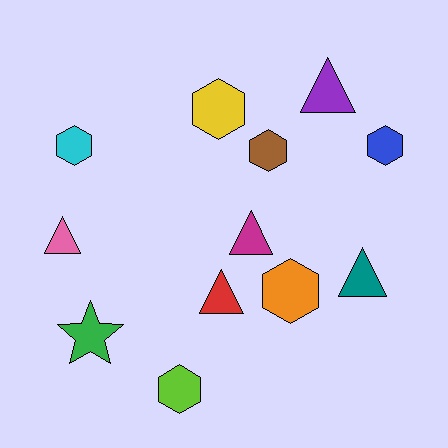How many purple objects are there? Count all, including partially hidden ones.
There is 1 purple object.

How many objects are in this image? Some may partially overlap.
There are 12 objects.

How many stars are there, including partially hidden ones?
There is 1 star.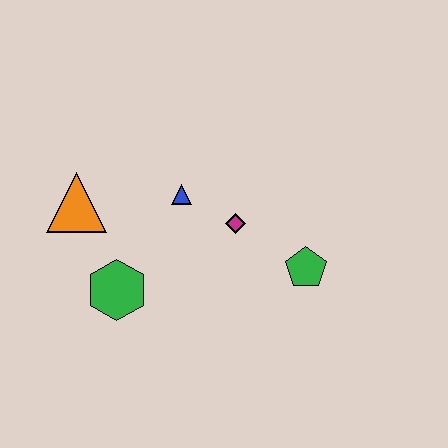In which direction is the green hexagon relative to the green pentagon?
The green hexagon is to the left of the green pentagon.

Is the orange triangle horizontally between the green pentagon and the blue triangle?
No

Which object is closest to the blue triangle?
The magenta diamond is closest to the blue triangle.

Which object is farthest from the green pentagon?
The orange triangle is farthest from the green pentagon.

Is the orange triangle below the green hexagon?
No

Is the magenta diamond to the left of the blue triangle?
No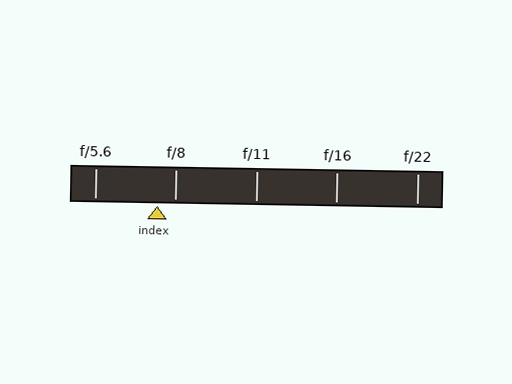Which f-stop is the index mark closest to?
The index mark is closest to f/8.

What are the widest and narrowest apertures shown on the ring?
The widest aperture shown is f/5.6 and the narrowest is f/22.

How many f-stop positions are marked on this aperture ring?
There are 5 f-stop positions marked.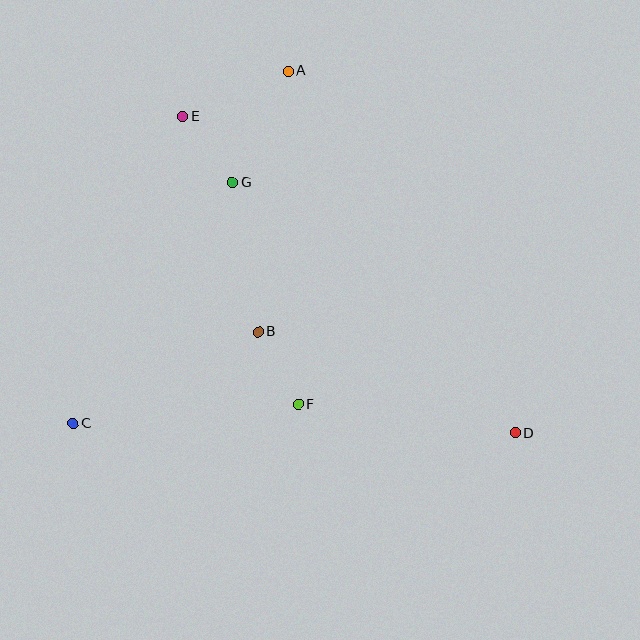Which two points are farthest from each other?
Points D and E are farthest from each other.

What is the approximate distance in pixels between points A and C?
The distance between A and C is approximately 413 pixels.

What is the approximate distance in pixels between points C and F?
The distance between C and F is approximately 226 pixels.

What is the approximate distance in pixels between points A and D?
The distance between A and D is approximately 427 pixels.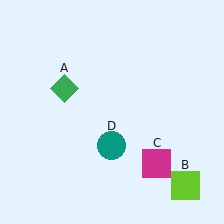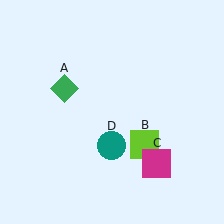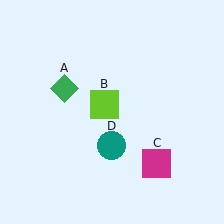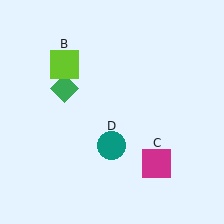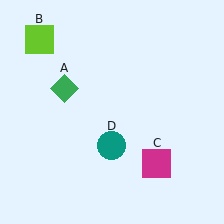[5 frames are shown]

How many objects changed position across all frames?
1 object changed position: lime square (object B).